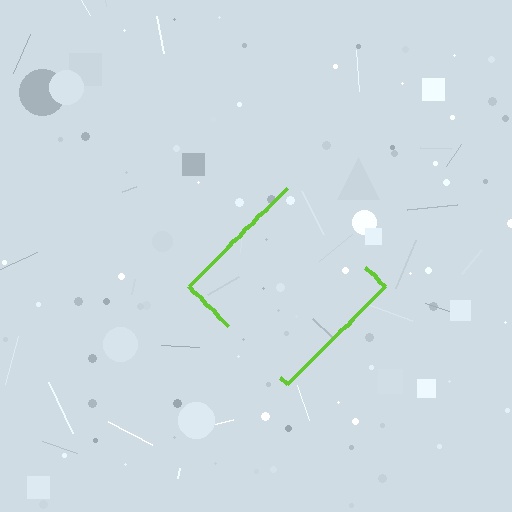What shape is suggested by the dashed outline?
The dashed outline suggests a diamond.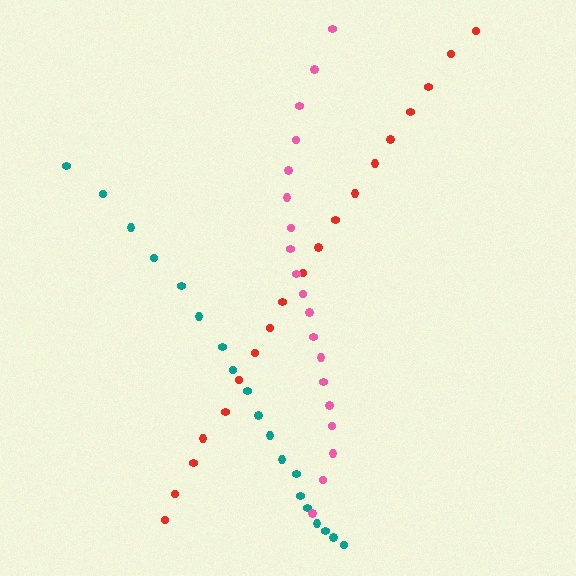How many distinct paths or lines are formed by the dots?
There are 3 distinct paths.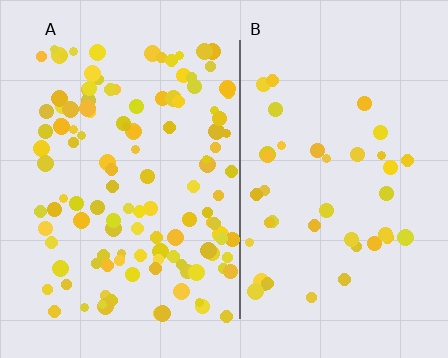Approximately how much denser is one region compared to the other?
Approximately 3.0× — region A over region B.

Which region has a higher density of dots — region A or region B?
A (the left).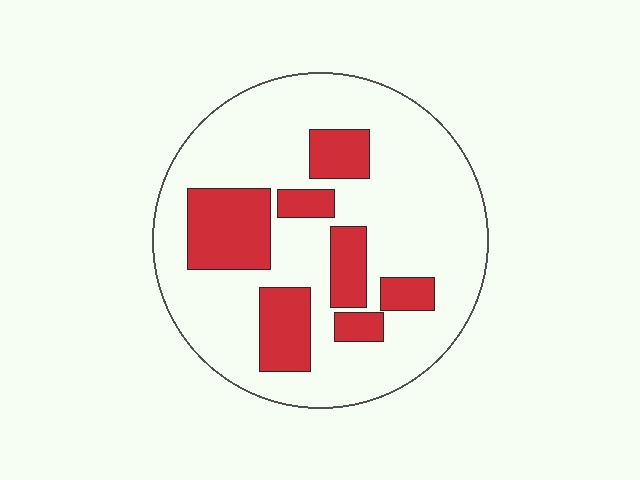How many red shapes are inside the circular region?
7.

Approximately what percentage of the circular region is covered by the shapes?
Approximately 25%.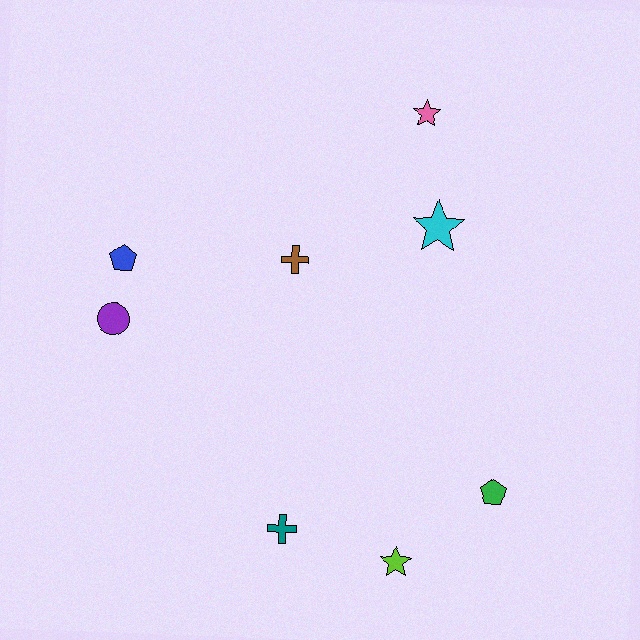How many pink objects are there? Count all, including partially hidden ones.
There is 1 pink object.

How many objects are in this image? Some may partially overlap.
There are 8 objects.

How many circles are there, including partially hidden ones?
There is 1 circle.